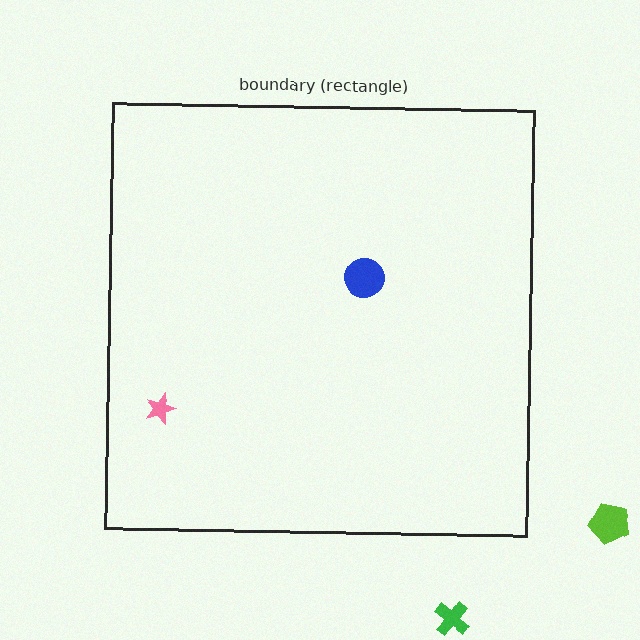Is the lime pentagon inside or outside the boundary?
Outside.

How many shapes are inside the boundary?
2 inside, 2 outside.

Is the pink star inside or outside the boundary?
Inside.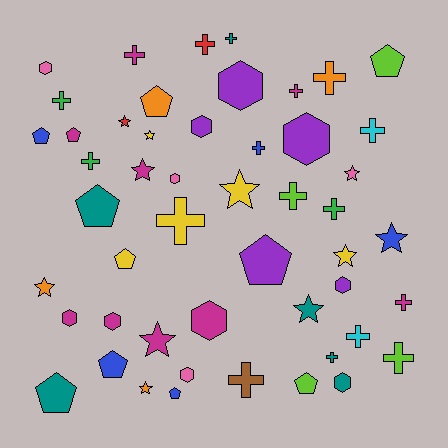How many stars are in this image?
There are 11 stars.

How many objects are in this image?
There are 50 objects.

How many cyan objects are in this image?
There are 2 cyan objects.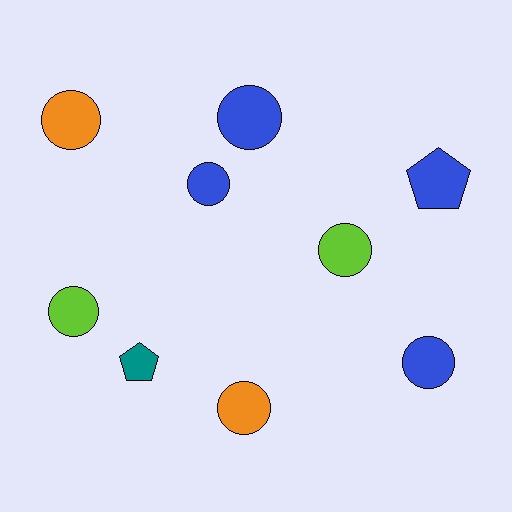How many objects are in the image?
There are 9 objects.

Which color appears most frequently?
Blue, with 4 objects.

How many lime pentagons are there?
There are no lime pentagons.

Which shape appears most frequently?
Circle, with 7 objects.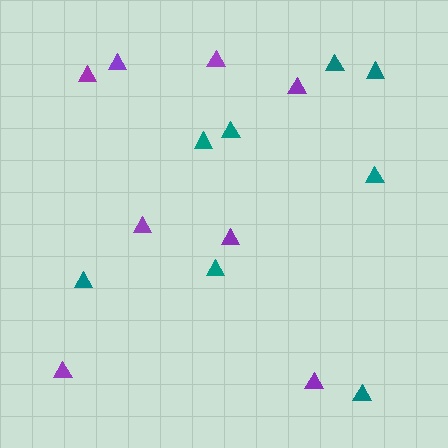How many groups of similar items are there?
There are 2 groups: one group of purple triangles (8) and one group of teal triangles (8).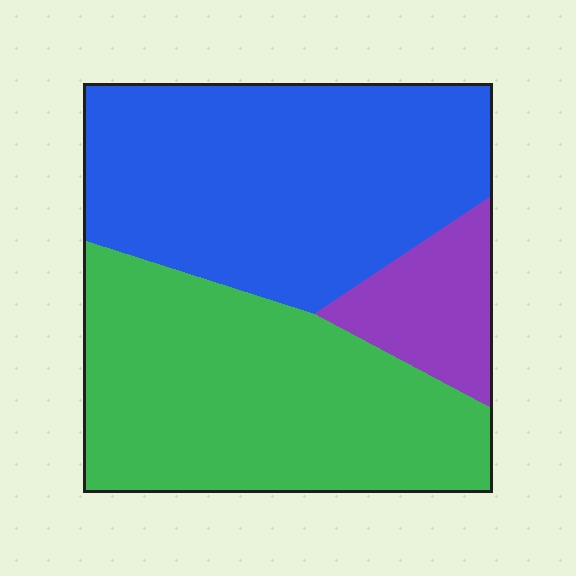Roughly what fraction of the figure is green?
Green covers about 45% of the figure.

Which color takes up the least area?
Purple, at roughly 10%.